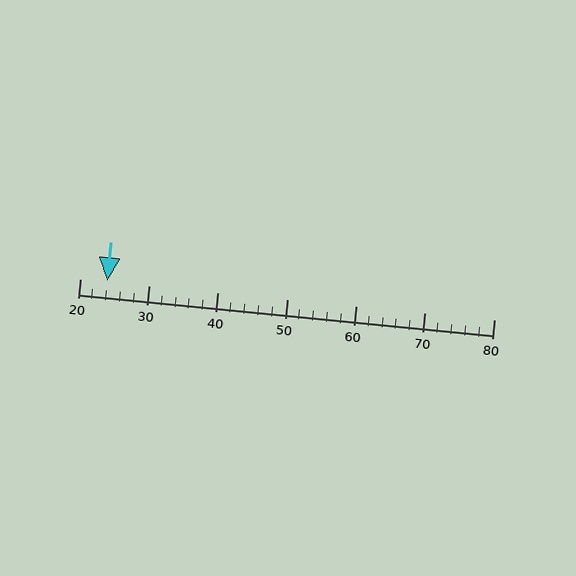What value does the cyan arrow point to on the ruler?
The cyan arrow points to approximately 24.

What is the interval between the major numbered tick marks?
The major tick marks are spaced 10 units apart.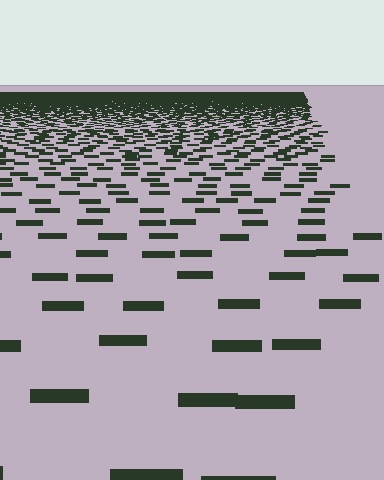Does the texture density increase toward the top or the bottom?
Density increases toward the top.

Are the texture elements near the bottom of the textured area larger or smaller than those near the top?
Larger. Near the bottom, elements are closer to the viewer and appear at a bigger on-screen size.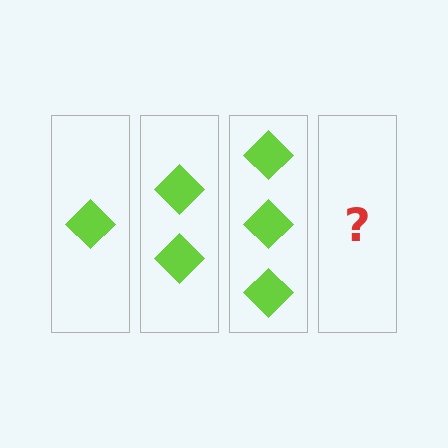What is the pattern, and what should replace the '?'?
The pattern is that each step adds one more diamond. The '?' should be 4 diamonds.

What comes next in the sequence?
The next element should be 4 diamonds.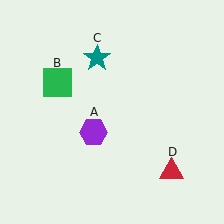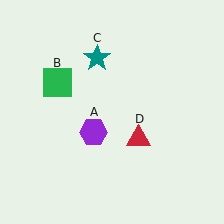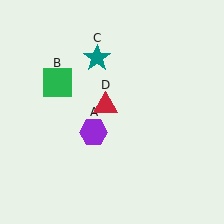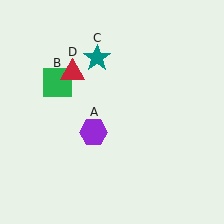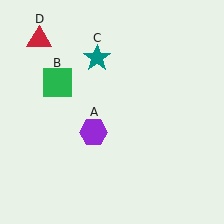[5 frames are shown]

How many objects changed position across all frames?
1 object changed position: red triangle (object D).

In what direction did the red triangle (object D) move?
The red triangle (object D) moved up and to the left.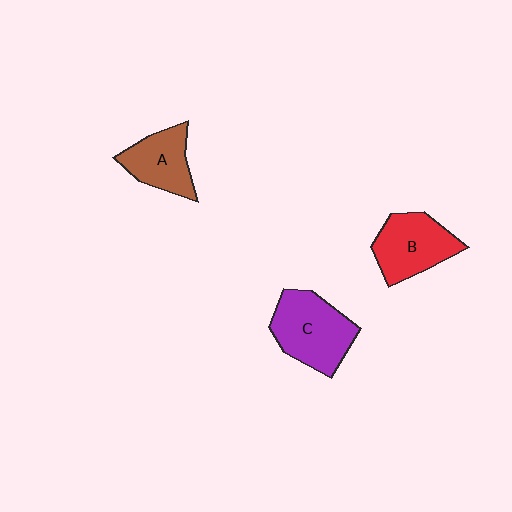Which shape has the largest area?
Shape C (purple).